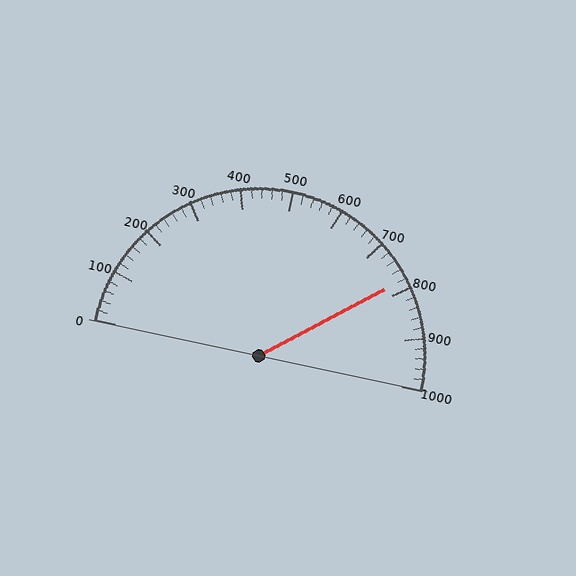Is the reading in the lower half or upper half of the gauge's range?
The reading is in the upper half of the range (0 to 1000).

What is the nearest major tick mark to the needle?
The nearest major tick mark is 800.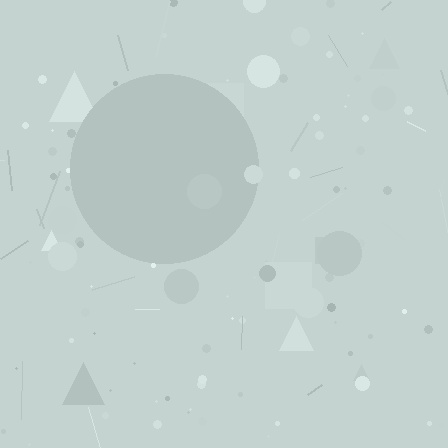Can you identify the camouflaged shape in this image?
The camouflaged shape is a circle.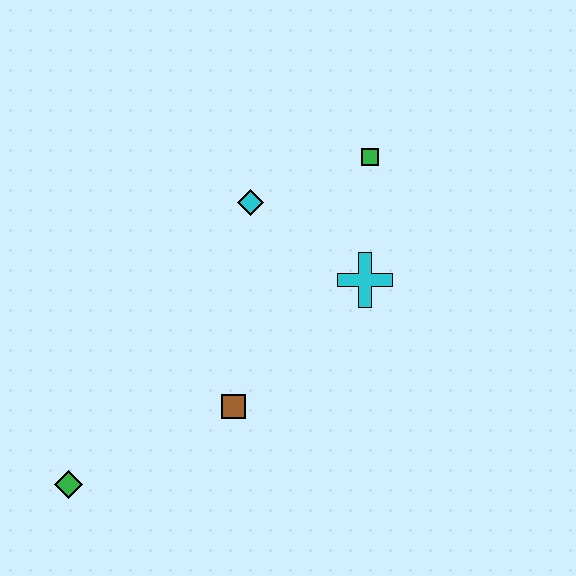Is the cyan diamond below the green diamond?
No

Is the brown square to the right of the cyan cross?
No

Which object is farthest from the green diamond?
The green square is farthest from the green diamond.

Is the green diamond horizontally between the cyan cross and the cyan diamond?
No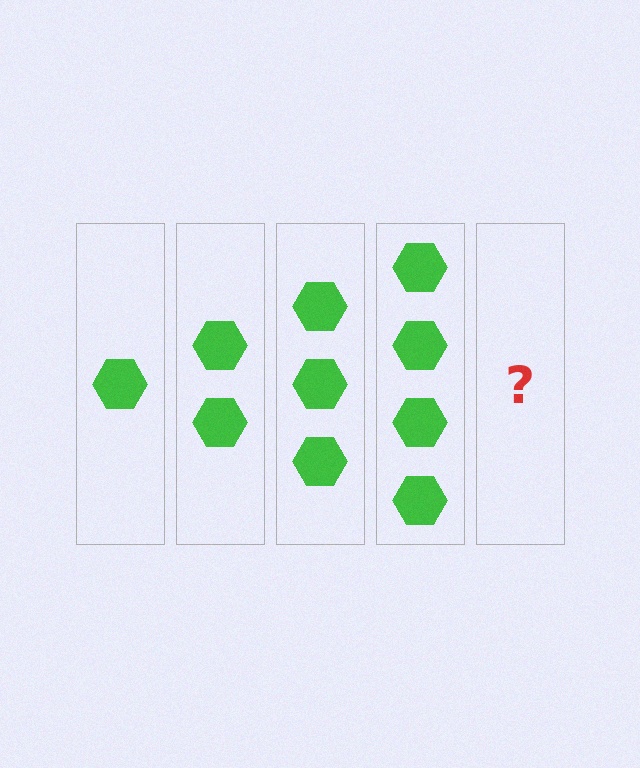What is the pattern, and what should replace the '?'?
The pattern is that each step adds one more hexagon. The '?' should be 5 hexagons.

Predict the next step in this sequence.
The next step is 5 hexagons.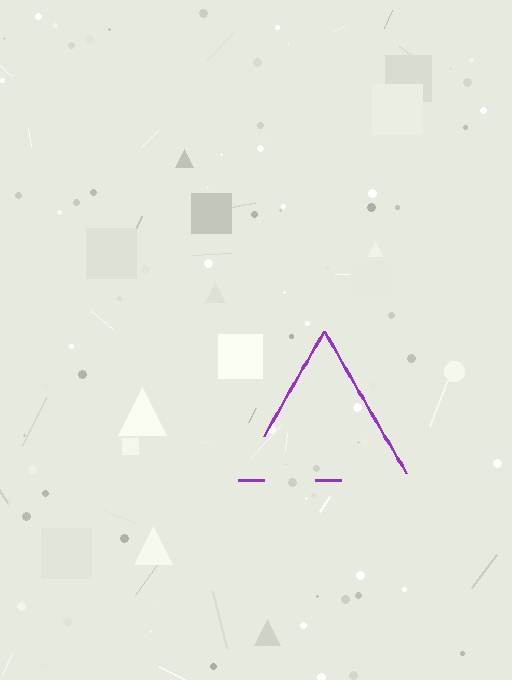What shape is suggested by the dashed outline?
The dashed outline suggests a triangle.